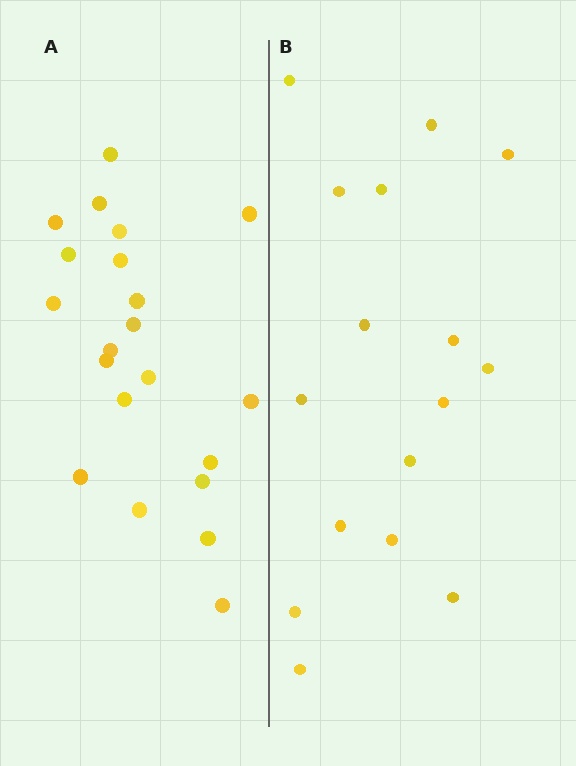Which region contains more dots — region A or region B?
Region A (the left region) has more dots.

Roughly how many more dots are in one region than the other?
Region A has about 5 more dots than region B.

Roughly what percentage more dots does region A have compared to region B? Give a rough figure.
About 30% more.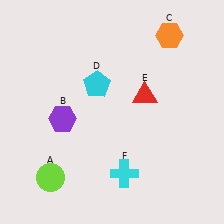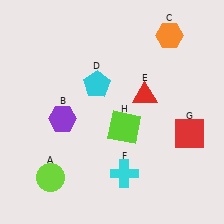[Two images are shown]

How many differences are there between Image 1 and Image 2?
There are 2 differences between the two images.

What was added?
A red square (G), a lime square (H) were added in Image 2.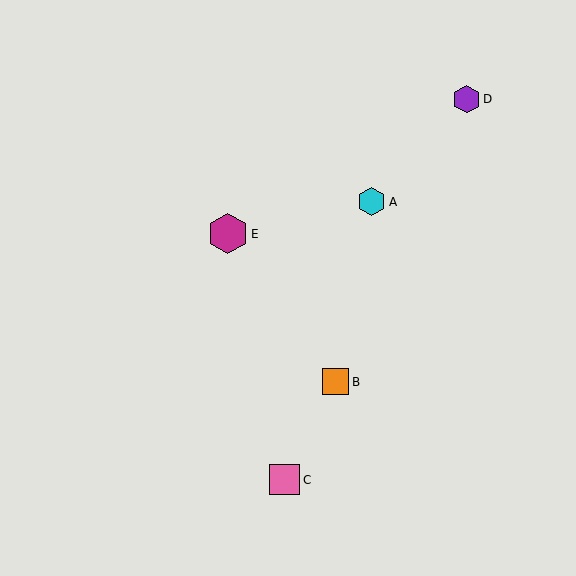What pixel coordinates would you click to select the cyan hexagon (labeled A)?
Click at (371, 202) to select the cyan hexagon A.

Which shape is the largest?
The magenta hexagon (labeled E) is the largest.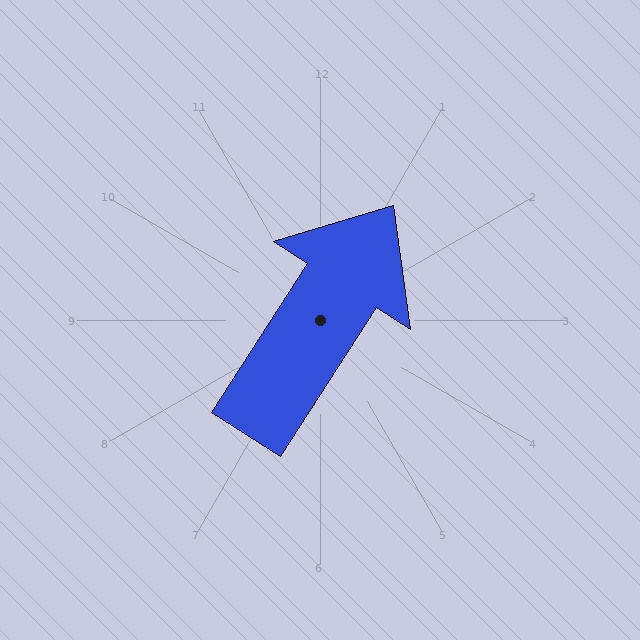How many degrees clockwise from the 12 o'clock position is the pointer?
Approximately 33 degrees.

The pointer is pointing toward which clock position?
Roughly 1 o'clock.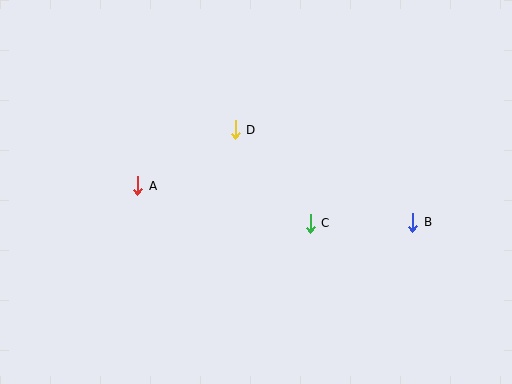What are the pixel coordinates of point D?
Point D is at (235, 130).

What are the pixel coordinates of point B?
Point B is at (413, 222).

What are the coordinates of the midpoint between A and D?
The midpoint between A and D is at (186, 158).